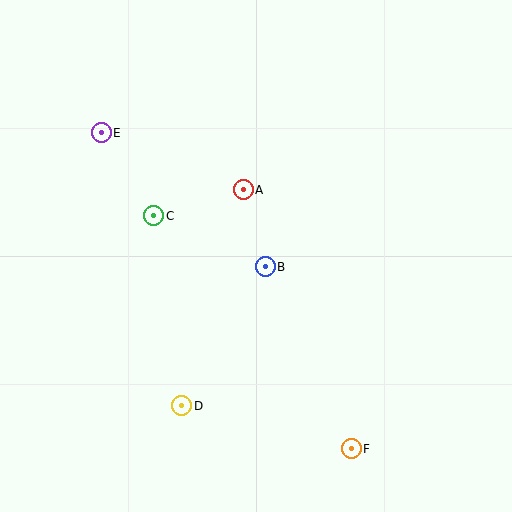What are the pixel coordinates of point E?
Point E is at (101, 133).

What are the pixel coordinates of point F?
Point F is at (351, 449).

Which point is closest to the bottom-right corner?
Point F is closest to the bottom-right corner.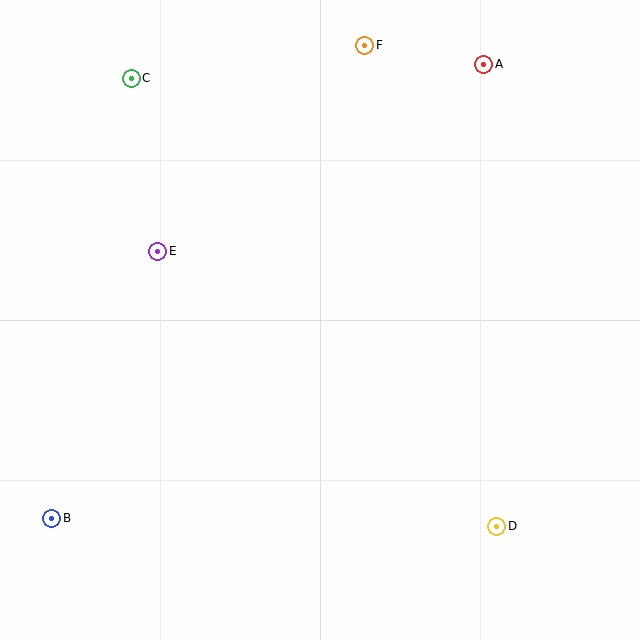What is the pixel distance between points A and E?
The distance between A and E is 376 pixels.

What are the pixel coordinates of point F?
Point F is at (365, 45).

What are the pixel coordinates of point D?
Point D is at (497, 526).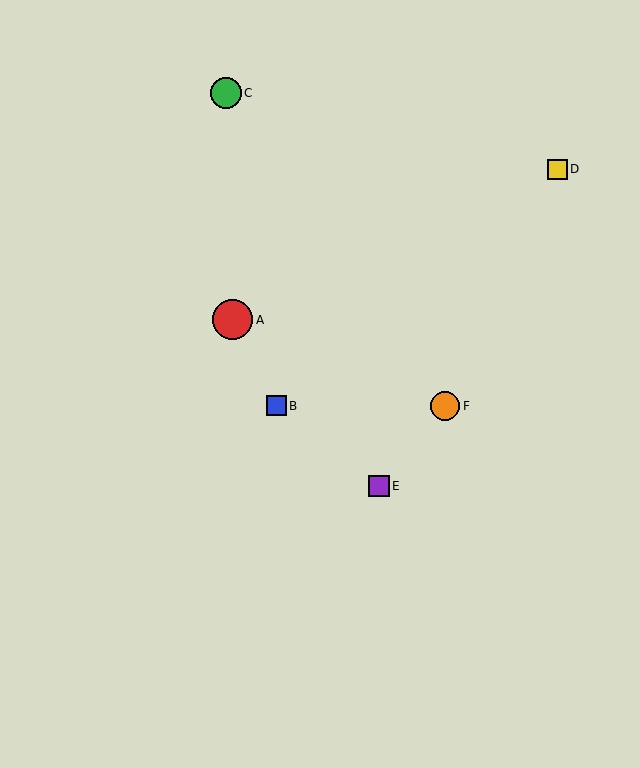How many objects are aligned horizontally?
2 objects (B, F) are aligned horizontally.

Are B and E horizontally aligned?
No, B is at y≈406 and E is at y≈486.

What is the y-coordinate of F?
Object F is at y≈406.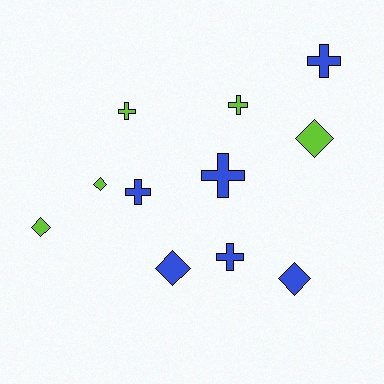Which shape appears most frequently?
Cross, with 6 objects.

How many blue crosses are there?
There are 4 blue crosses.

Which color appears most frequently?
Blue, with 6 objects.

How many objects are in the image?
There are 11 objects.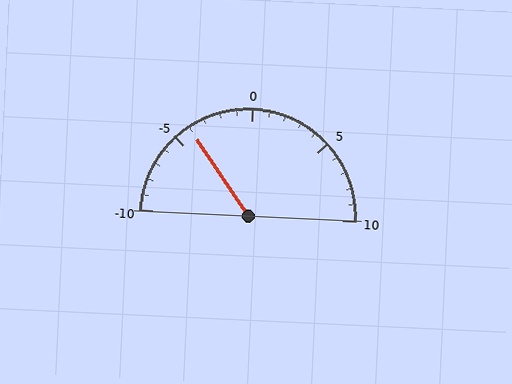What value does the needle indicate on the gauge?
The needle indicates approximately -4.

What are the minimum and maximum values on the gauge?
The gauge ranges from -10 to 10.